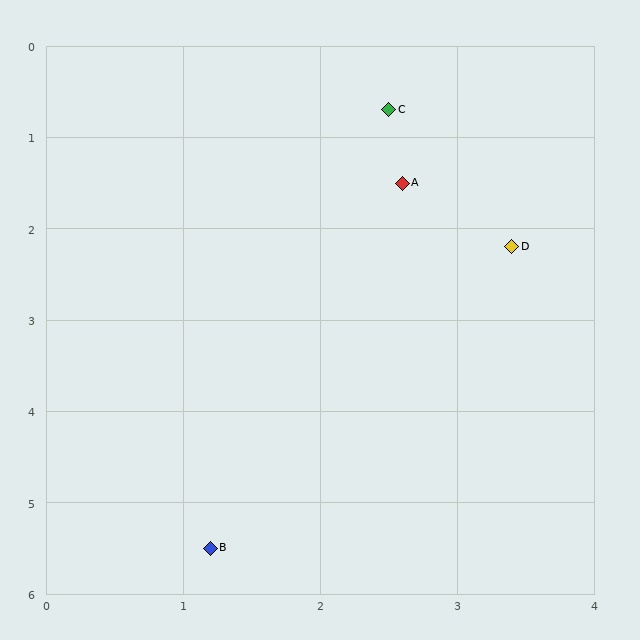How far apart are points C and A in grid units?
Points C and A are about 0.8 grid units apart.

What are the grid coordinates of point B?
Point B is at approximately (1.2, 5.5).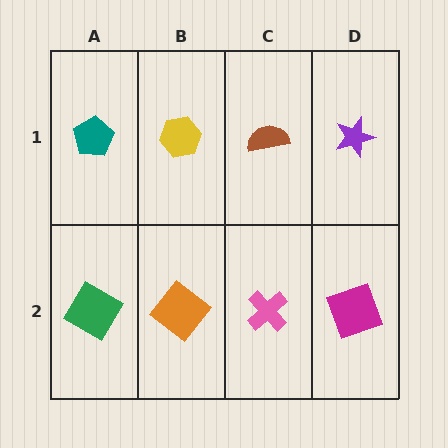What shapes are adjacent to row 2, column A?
A teal pentagon (row 1, column A), an orange diamond (row 2, column B).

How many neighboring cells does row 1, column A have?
2.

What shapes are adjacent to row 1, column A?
A green diamond (row 2, column A), a yellow hexagon (row 1, column B).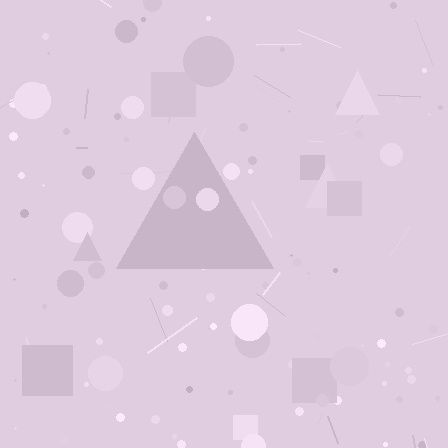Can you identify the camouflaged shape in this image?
The camouflaged shape is a triangle.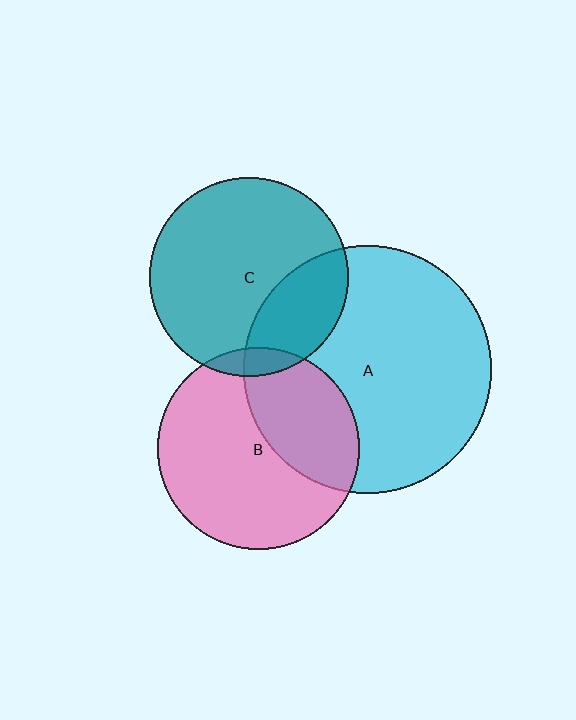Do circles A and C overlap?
Yes.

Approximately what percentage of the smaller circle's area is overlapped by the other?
Approximately 25%.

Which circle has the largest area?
Circle A (cyan).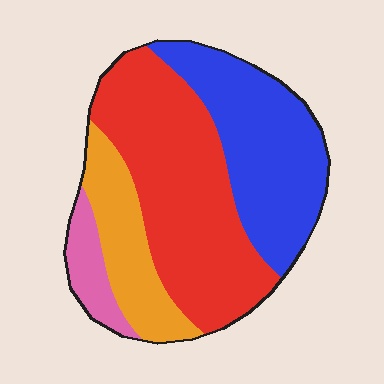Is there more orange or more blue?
Blue.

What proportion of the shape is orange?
Orange takes up less than a quarter of the shape.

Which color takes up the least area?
Pink, at roughly 10%.